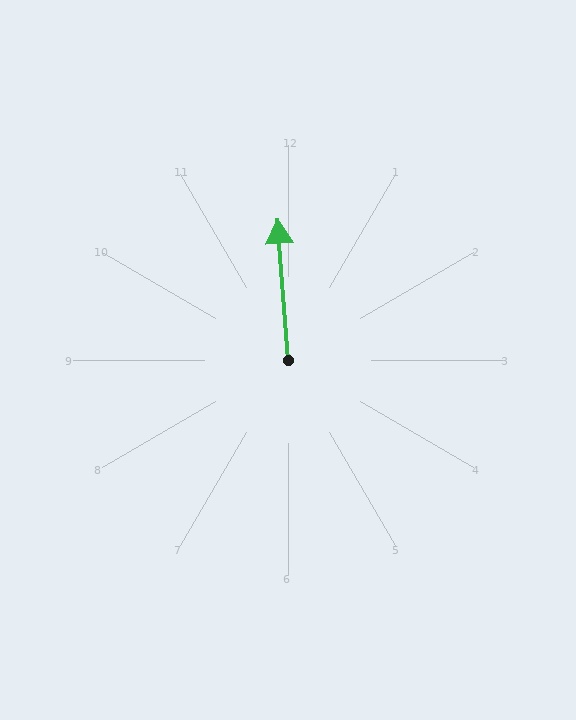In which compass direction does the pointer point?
North.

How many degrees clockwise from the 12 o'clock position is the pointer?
Approximately 356 degrees.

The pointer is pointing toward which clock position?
Roughly 12 o'clock.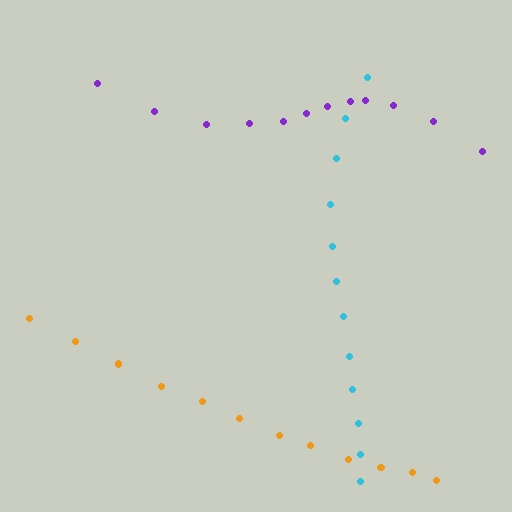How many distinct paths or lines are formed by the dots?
There are 3 distinct paths.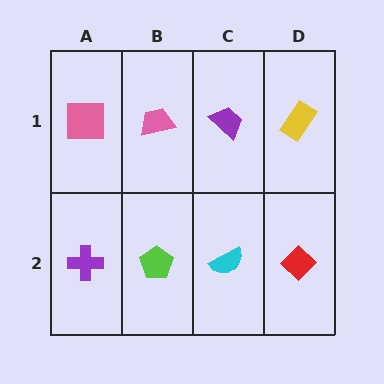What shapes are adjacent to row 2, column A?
A pink square (row 1, column A), a lime pentagon (row 2, column B).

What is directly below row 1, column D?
A red diamond.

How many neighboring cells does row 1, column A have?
2.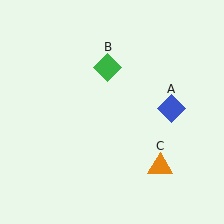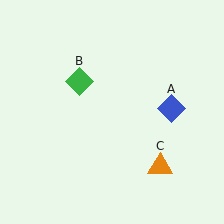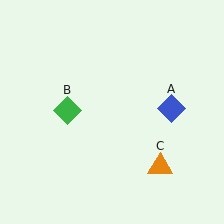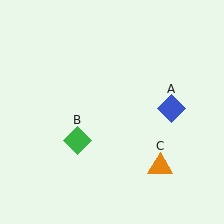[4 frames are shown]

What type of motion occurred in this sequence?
The green diamond (object B) rotated counterclockwise around the center of the scene.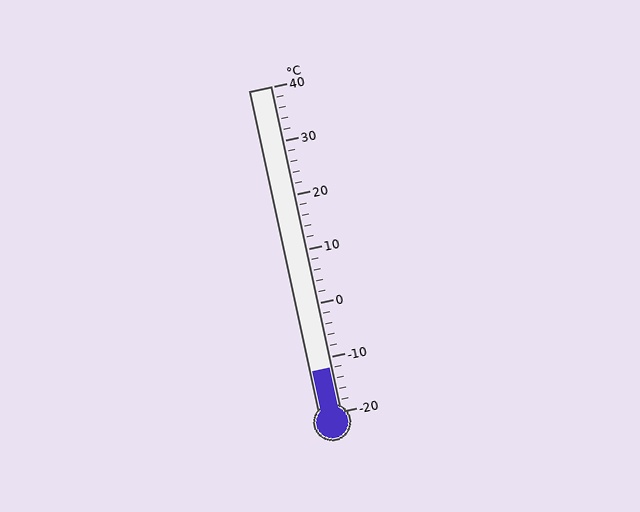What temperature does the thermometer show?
The thermometer shows approximately -12°C.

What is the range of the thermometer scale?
The thermometer scale ranges from -20°C to 40°C.